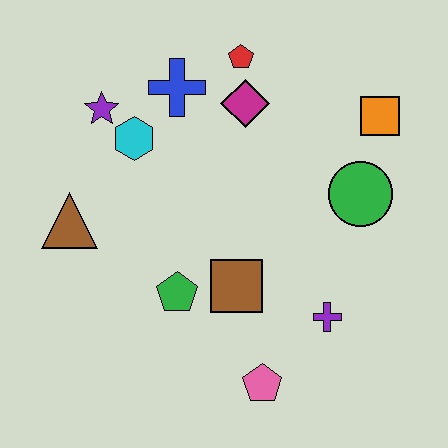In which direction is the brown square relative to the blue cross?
The brown square is below the blue cross.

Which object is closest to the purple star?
The cyan hexagon is closest to the purple star.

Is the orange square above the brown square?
Yes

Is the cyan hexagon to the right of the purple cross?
No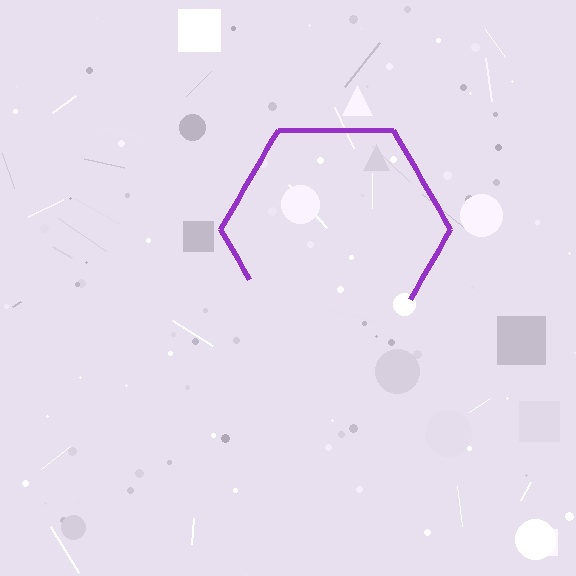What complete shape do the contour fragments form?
The contour fragments form a hexagon.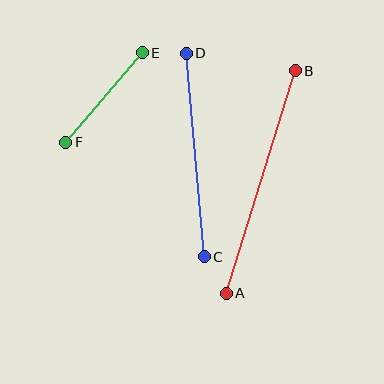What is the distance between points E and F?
The distance is approximately 118 pixels.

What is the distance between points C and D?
The distance is approximately 204 pixels.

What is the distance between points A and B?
The distance is approximately 233 pixels.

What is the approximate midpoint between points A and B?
The midpoint is at approximately (261, 182) pixels.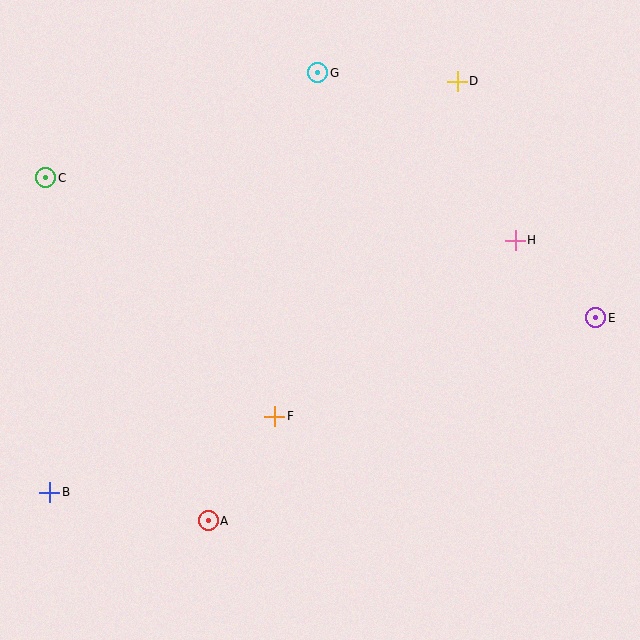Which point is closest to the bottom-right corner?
Point E is closest to the bottom-right corner.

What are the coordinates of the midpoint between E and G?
The midpoint between E and G is at (457, 195).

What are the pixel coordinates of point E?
Point E is at (596, 318).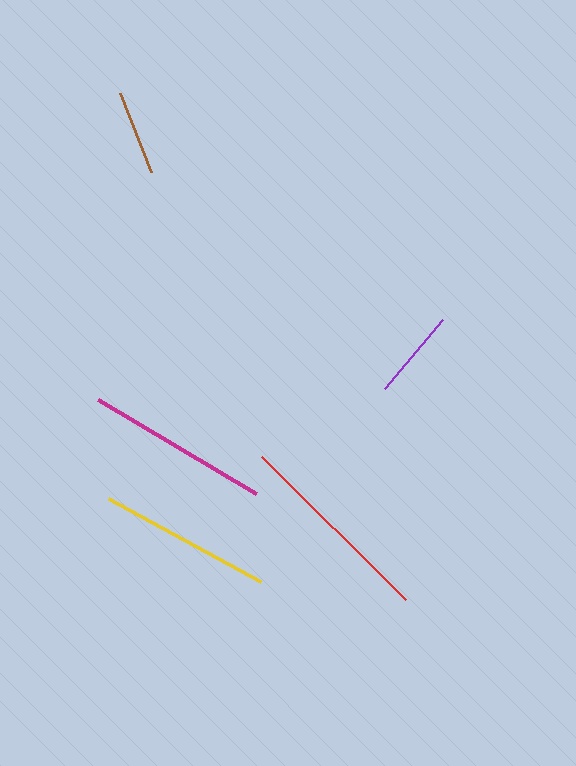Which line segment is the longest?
The red line is the longest at approximately 203 pixels.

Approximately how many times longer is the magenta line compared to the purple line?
The magenta line is approximately 2.0 times the length of the purple line.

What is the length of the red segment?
The red segment is approximately 203 pixels long.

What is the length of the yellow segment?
The yellow segment is approximately 174 pixels long.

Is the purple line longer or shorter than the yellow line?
The yellow line is longer than the purple line.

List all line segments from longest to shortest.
From longest to shortest: red, magenta, yellow, purple, brown.